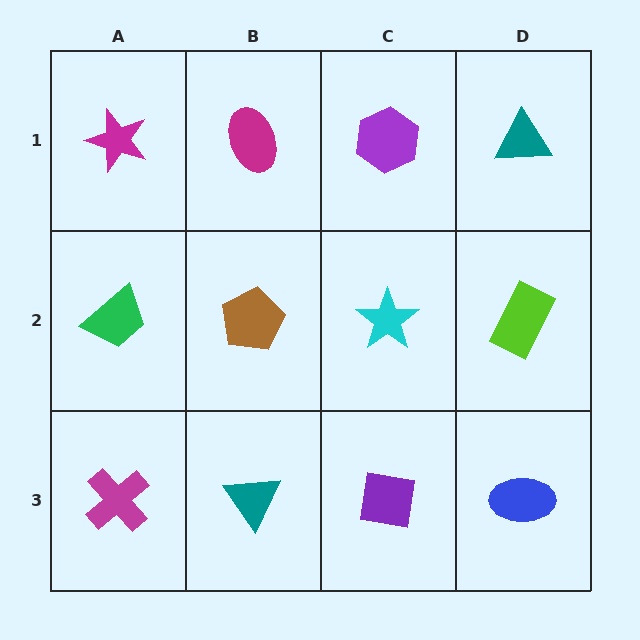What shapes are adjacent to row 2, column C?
A purple hexagon (row 1, column C), a purple square (row 3, column C), a brown pentagon (row 2, column B), a lime rectangle (row 2, column D).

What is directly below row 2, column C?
A purple square.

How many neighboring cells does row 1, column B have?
3.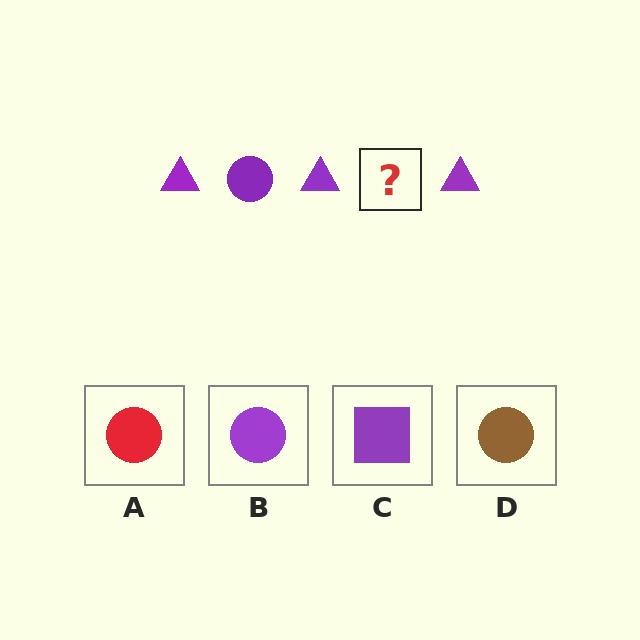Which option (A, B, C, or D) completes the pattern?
B.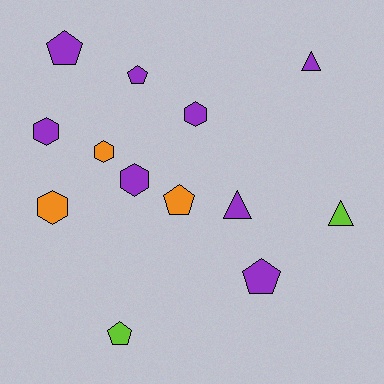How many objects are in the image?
There are 13 objects.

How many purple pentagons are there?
There are 3 purple pentagons.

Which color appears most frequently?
Purple, with 8 objects.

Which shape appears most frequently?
Pentagon, with 5 objects.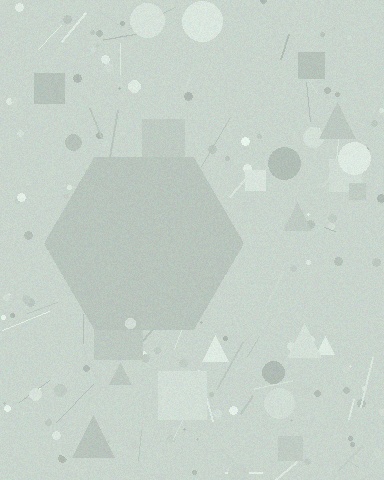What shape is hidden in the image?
A hexagon is hidden in the image.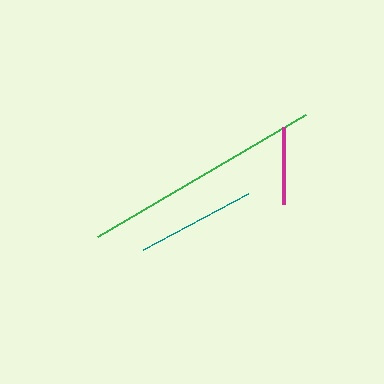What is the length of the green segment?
The green segment is approximately 241 pixels long.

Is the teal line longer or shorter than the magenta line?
The teal line is longer than the magenta line.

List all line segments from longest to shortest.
From longest to shortest: green, teal, magenta.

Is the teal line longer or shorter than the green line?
The green line is longer than the teal line.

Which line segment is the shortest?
The magenta line is the shortest at approximately 77 pixels.